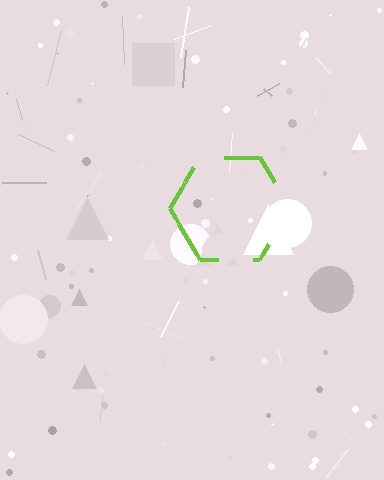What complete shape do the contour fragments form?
The contour fragments form a hexagon.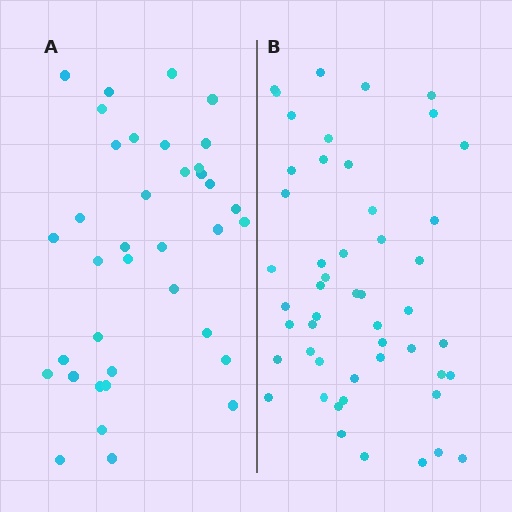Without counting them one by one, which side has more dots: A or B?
Region B (the right region) has more dots.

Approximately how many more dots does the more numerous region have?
Region B has approximately 15 more dots than region A.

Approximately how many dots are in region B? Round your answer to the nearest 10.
About 50 dots.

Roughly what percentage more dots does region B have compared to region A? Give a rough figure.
About 35% more.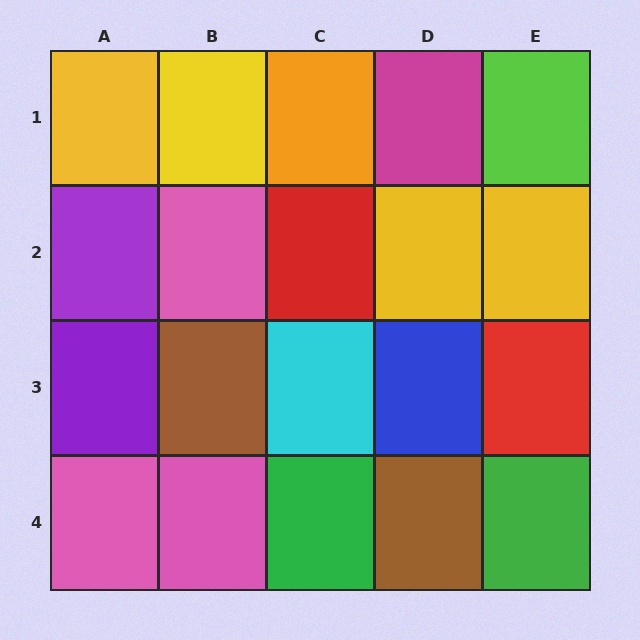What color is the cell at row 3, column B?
Brown.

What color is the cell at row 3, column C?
Cyan.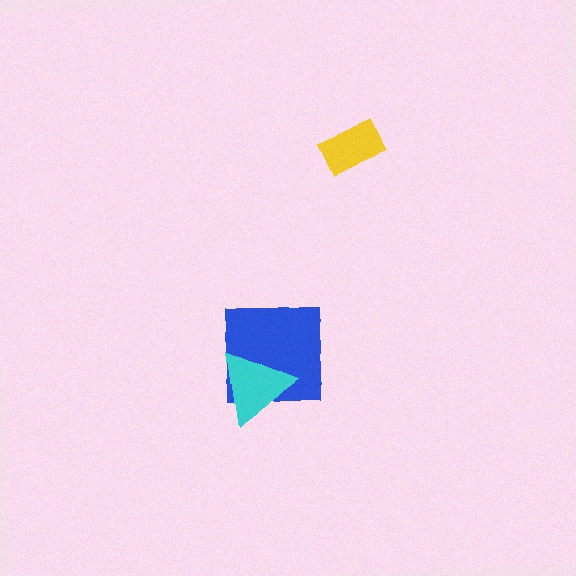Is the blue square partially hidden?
Yes, it is partially covered by another shape.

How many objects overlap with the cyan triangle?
1 object overlaps with the cyan triangle.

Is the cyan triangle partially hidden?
No, no other shape covers it.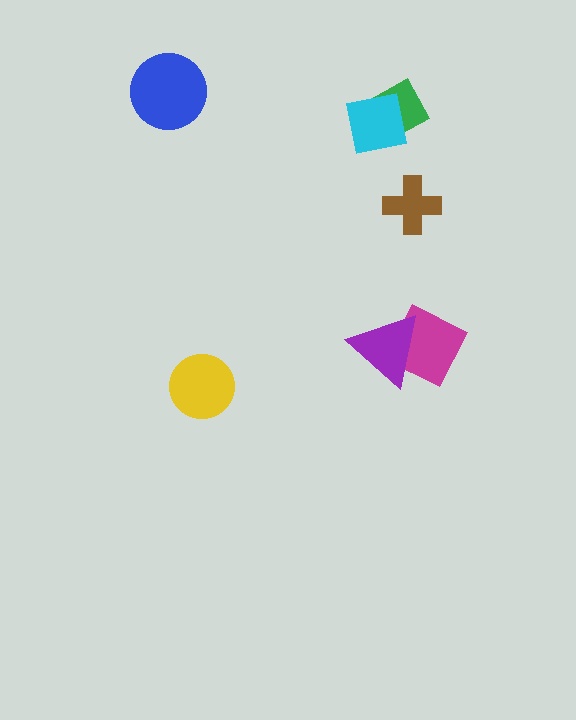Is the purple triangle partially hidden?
No, no other shape covers it.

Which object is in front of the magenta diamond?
The purple triangle is in front of the magenta diamond.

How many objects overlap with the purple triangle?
1 object overlaps with the purple triangle.